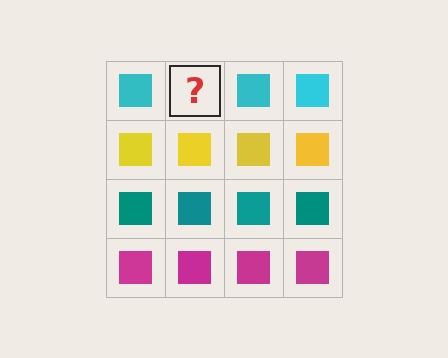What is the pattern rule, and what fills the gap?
The rule is that each row has a consistent color. The gap should be filled with a cyan square.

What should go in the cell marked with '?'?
The missing cell should contain a cyan square.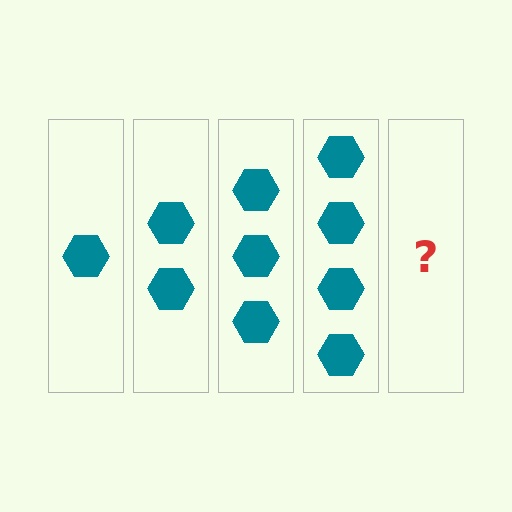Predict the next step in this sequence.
The next step is 5 hexagons.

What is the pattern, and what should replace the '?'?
The pattern is that each step adds one more hexagon. The '?' should be 5 hexagons.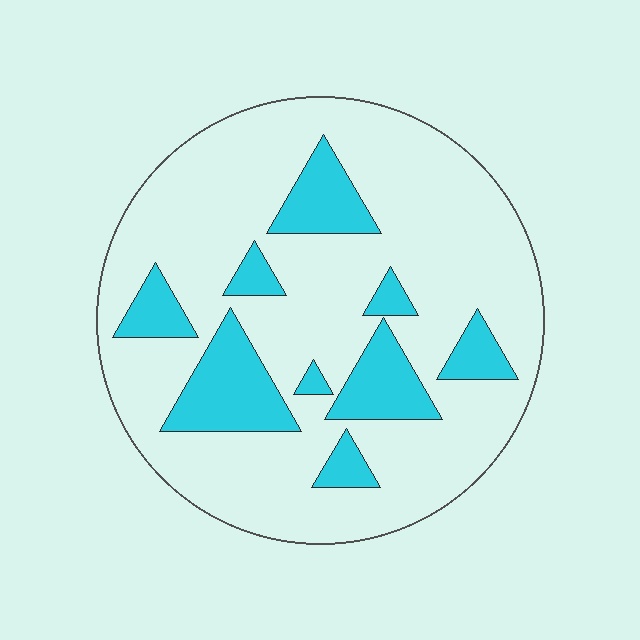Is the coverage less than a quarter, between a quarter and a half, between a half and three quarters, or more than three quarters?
Less than a quarter.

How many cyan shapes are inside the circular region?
9.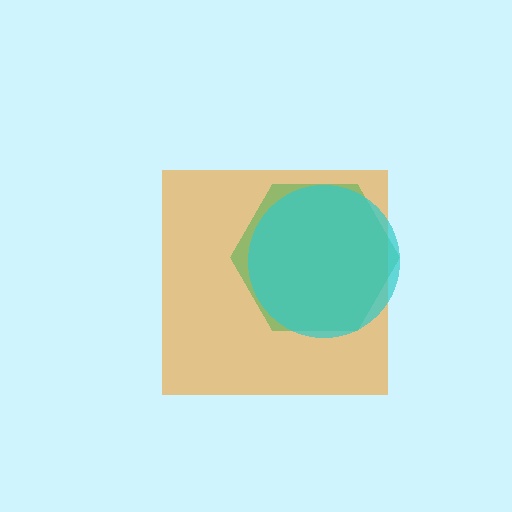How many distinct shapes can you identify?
There are 3 distinct shapes: an orange square, a green hexagon, a cyan circle.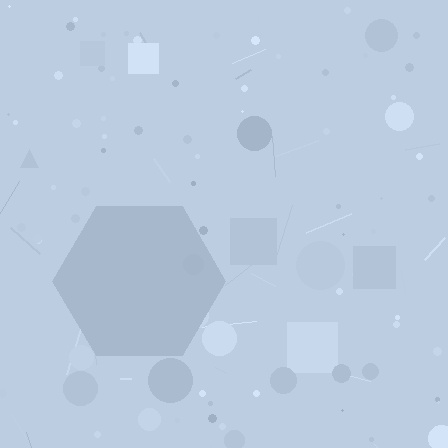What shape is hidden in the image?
A hexagon is hidden in the image.